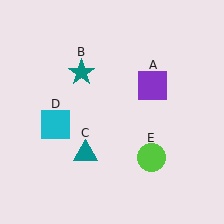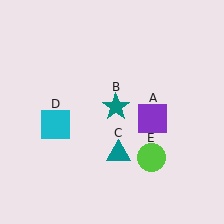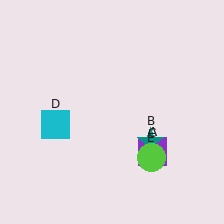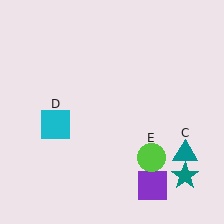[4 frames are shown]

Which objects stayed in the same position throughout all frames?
Cyan square (object D) and lime circle (object E) remained stationary.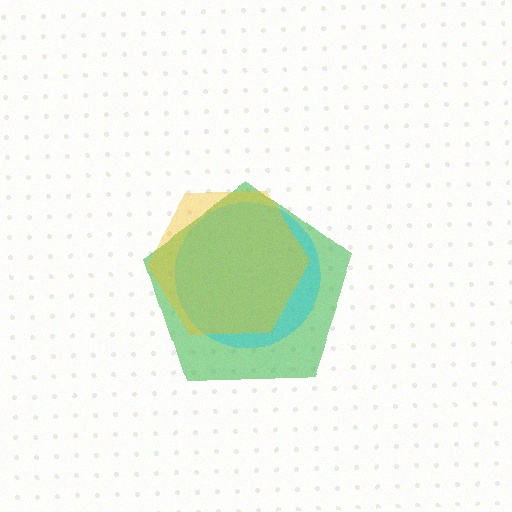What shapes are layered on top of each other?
The layered shapes are: a green pentagon, a cyan circle, a yellow hexagon.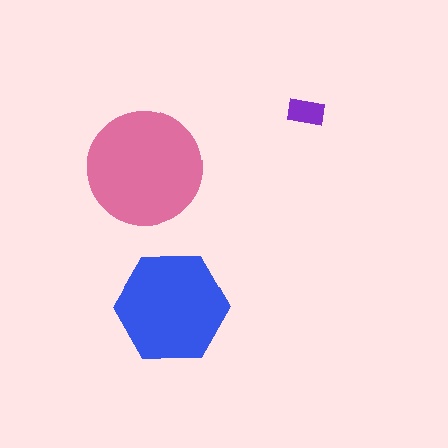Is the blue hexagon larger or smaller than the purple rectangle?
Larger.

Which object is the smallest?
The purple rectangle.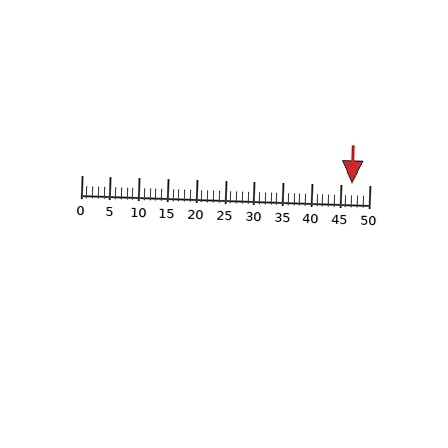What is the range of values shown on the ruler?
The ruler shows values from 0 to 50.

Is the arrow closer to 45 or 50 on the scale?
The arrow is closer to 45.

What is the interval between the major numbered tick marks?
The major tick marks are spaced 5 units apart.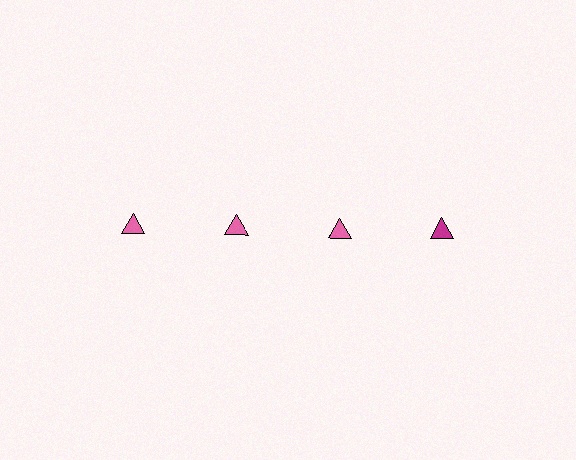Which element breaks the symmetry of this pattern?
The magenta triangle in the top row, second from right column breaks the symmetry. All other shapes are pink triangles.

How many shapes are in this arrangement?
There are 4 shapes arranged in a grid pattern.